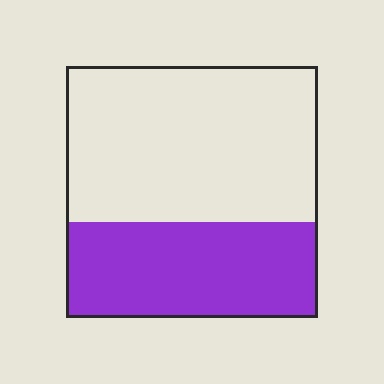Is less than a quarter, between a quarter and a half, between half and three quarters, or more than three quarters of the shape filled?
Between a quarter and a half.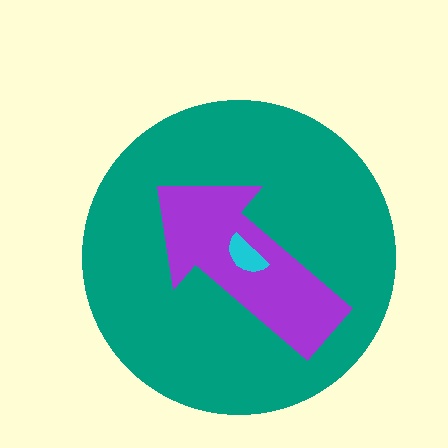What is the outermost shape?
The teal circle.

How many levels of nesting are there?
3.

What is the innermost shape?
The cyan semicircle.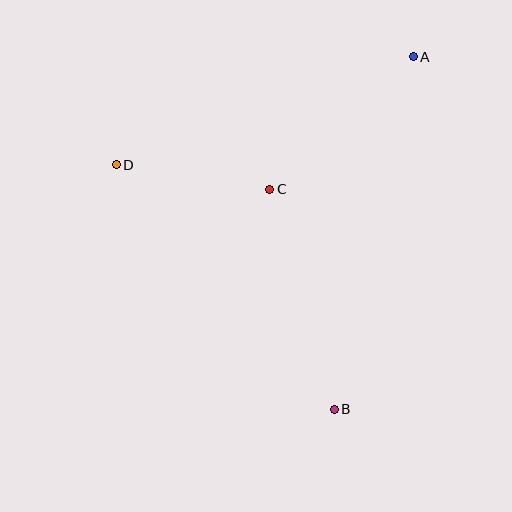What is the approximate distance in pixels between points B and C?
The distance between B and C is approximately 229 pixels.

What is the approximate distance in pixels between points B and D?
The distance between B and D is approximately 327 pixels.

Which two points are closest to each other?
Points C and D are closest to each other.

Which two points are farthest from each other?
Points A and B are farthest from each other.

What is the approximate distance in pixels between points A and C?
The distance between A and C is approximately 195 pixels.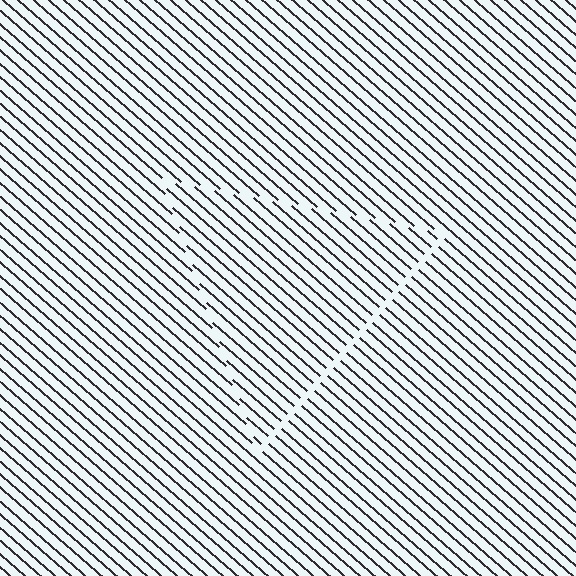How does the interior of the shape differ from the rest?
The interior of the shape contains the same grating, shifted by half a period — the contour is defined by the phase discontinuity where line-ends from the inner and outer gratings abut.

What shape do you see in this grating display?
An illusory triangle. The interior of the shape contains the same grating, shifted by half a period — the contour is defined by the phase discontinuity where line-ends from the inner and outer gratings abut.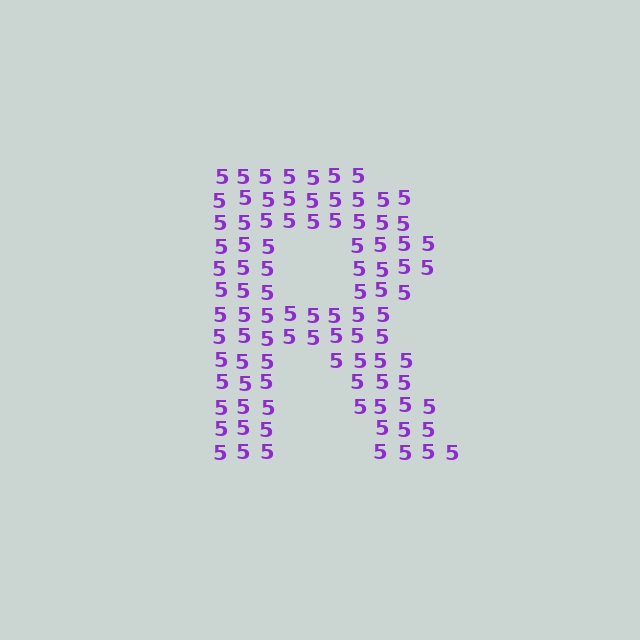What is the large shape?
The large shape is the letter R.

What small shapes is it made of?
It is made of small digit 5's.